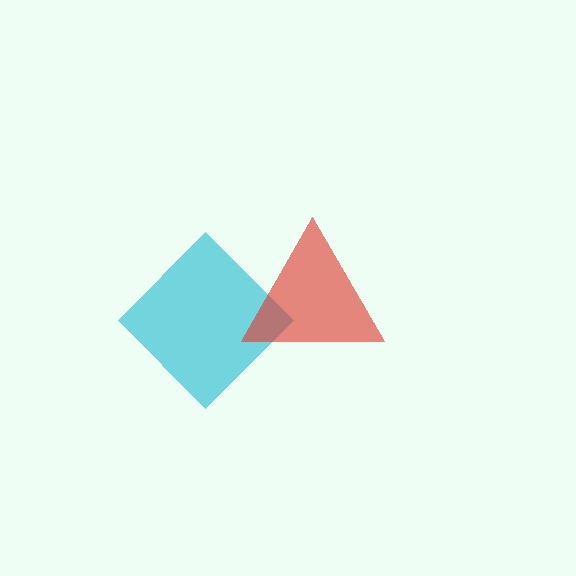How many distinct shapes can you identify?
There are 2 distinct shapes: a cyan diamond, a red triangle.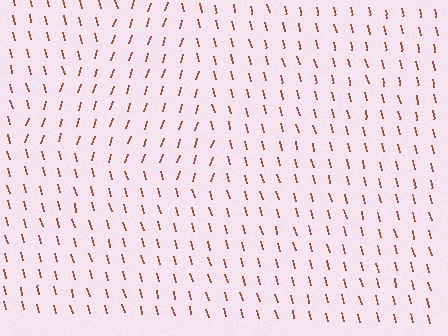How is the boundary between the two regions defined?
The boundary is defined purely by a change in line orientation (approximately 32 degrees difference). All lines are the same color and thickness.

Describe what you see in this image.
The image is filled with small brown line segments. A triangle region in the image has lines oriented differently from the surrounding lines, creating a visible texture boundary.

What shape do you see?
I see a triangle.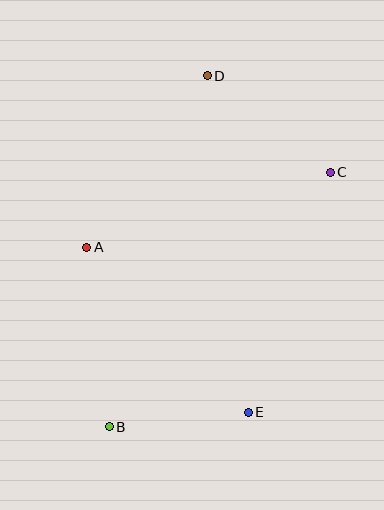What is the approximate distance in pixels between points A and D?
The distance between A and D is approximately 209 pixels.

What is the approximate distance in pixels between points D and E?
The distance between D and E is approximately 339 pixels.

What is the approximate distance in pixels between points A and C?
The distance between A and C is approximately 255 pixels.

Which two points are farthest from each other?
Points B and D are farthest from each other.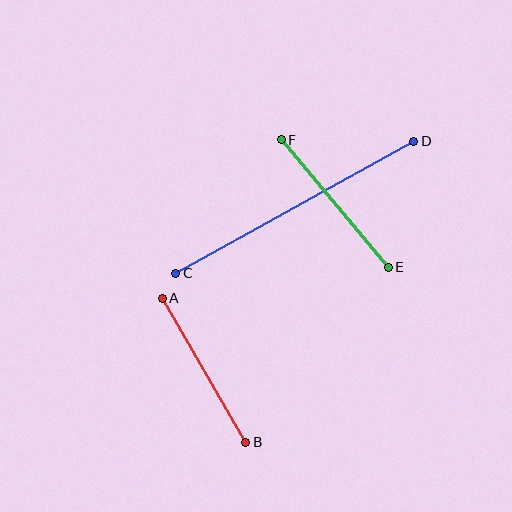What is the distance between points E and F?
The distance is approximately 167 pixels.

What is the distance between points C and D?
The distance is approximately 272 pixels.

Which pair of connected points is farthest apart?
Points C and D are farthest apart.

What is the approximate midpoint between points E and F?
The midpoint is at approximately (335, 204) pixels.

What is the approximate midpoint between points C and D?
The midpoint is at approximately (295, 207) pixels.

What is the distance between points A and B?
The distance is approximately 167 pixels.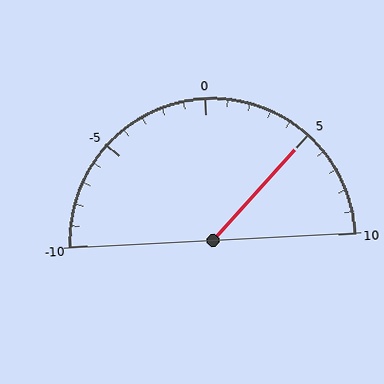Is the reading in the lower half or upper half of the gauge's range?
The reading is in the upper half of the range (-10 to 10).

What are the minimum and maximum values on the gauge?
The gauge ranges from -10 to 10.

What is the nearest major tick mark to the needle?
The nearest major tick mark is 5.